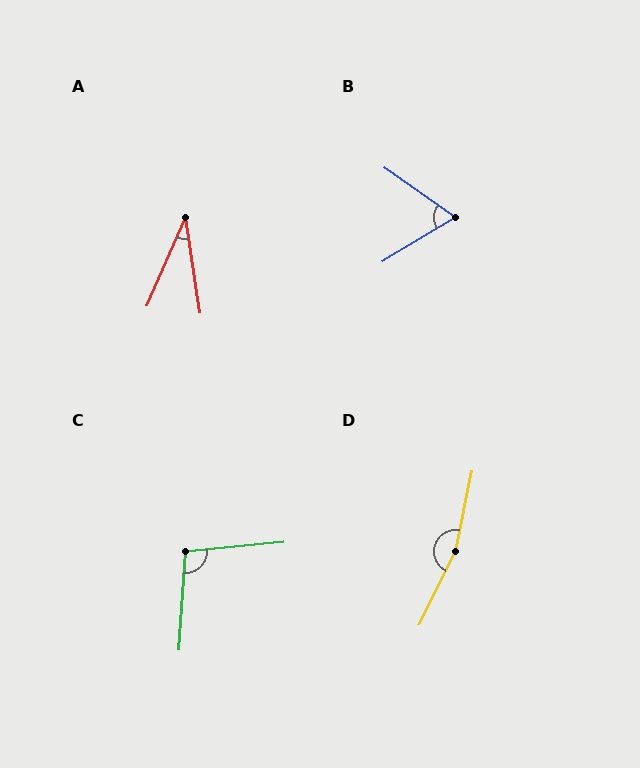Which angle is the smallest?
A, at approximately 32 degrees.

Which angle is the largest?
D, at approximately 165 degrees.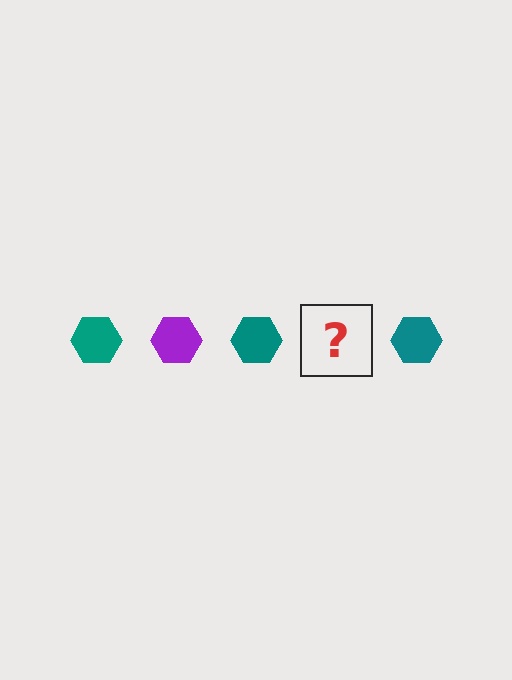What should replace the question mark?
The question mark should be replaced with a purple hexagon.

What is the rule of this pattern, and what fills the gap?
The rule is that the pattern cycles through teal, purple hexagons. The gap should be filled with a purple hexagon.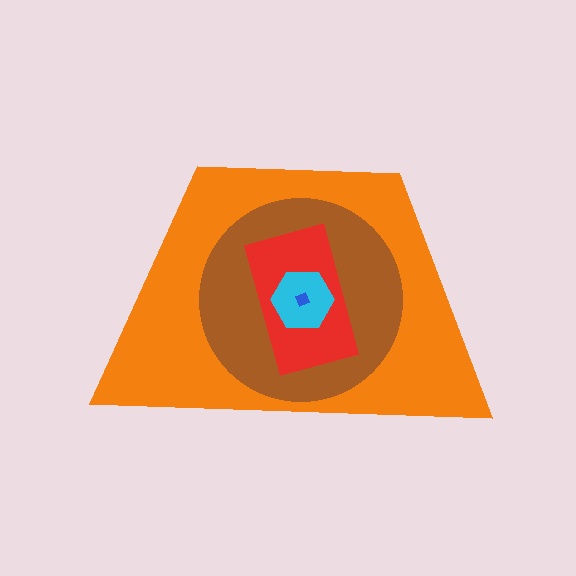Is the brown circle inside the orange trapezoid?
Yes.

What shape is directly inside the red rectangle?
The cyan hexagon.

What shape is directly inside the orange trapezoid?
The brown circle.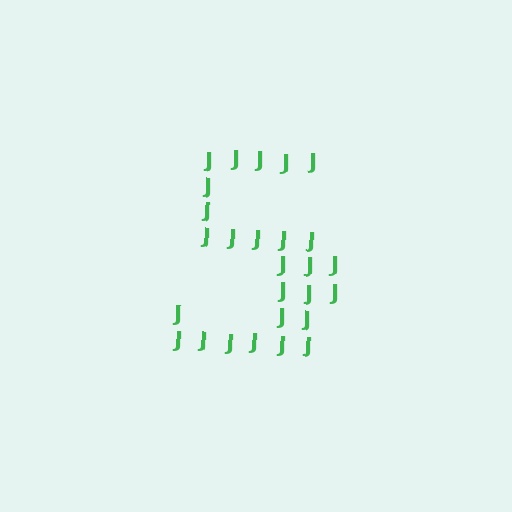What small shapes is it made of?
It is made of small letter J's.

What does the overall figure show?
The overall figure shows the digit 5.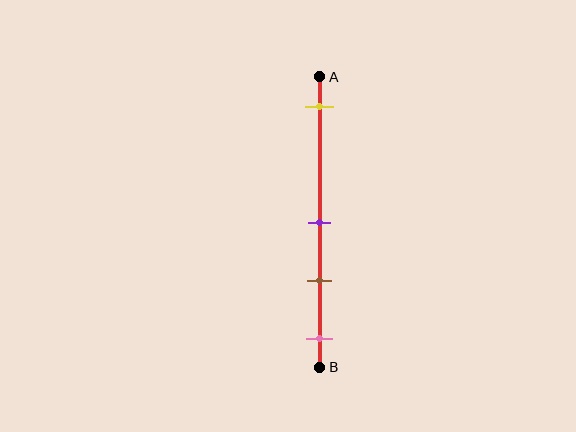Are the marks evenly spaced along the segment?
No, the marks are not evenly spaced.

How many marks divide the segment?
There are 4 marks dividing the segment.